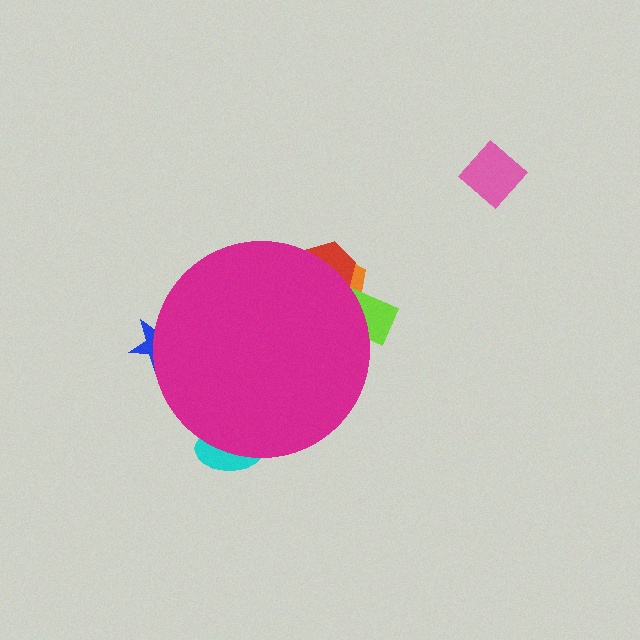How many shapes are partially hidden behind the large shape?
5 shapes are partially hidden.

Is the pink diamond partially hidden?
No, the pink diamond is fully visible.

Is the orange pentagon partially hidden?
Yes, the orange pentagon is partially hidden behind the magenta circle.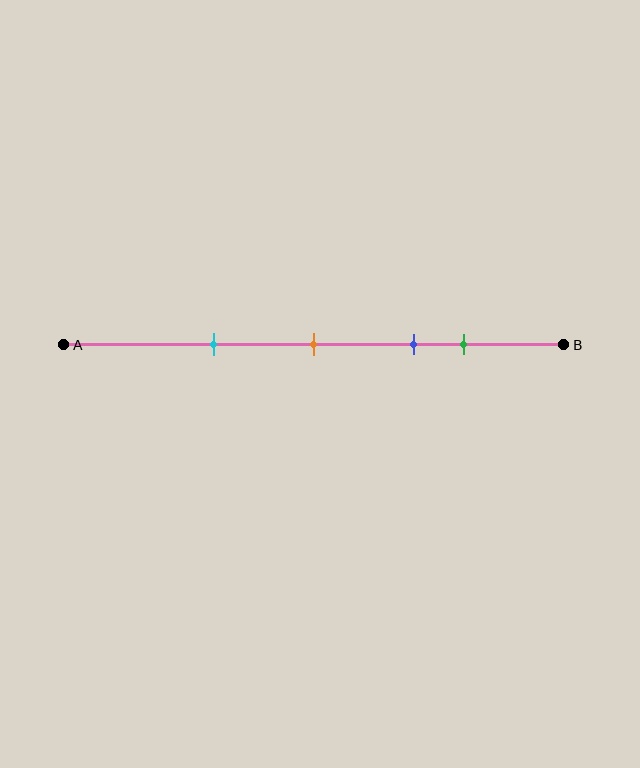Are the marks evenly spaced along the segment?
No, the marks are not evenly spaced.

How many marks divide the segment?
There are 4 marks dividing the segment.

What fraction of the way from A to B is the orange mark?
The orange mark is approximately 50% (0.5) of the way from A to B.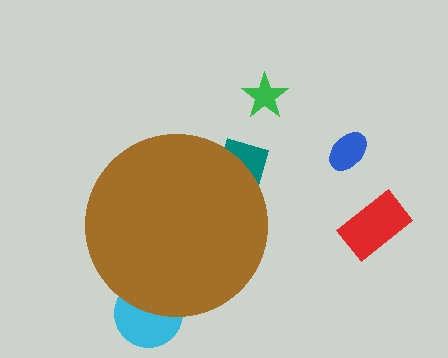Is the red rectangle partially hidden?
No, the red rectangle is fully visible.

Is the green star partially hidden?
No, the green star is fully visible.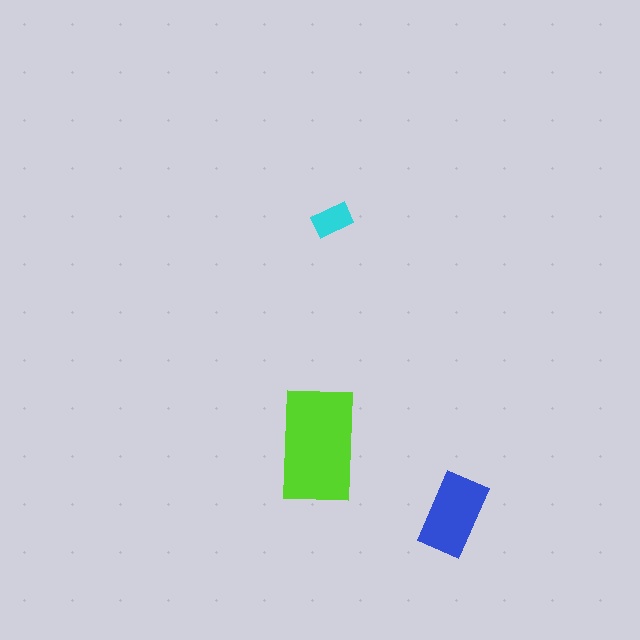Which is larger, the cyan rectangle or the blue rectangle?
The blue one.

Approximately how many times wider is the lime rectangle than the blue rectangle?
About 1.5 times wider.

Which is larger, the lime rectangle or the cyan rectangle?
The lime one.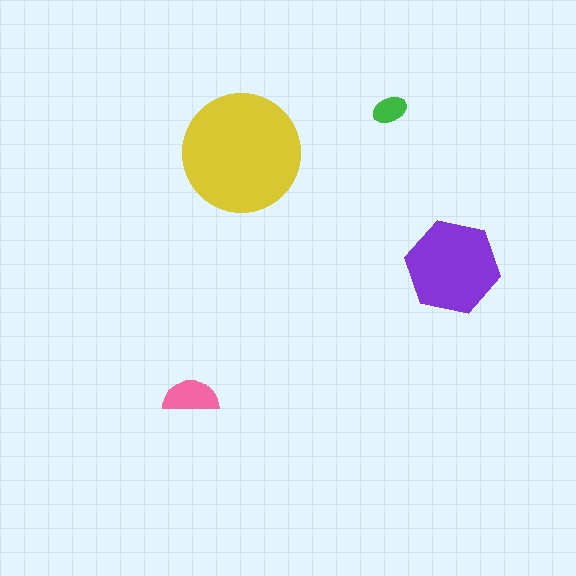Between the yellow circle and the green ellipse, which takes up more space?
The yellow circle.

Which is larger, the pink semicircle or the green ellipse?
The pink semicircle.